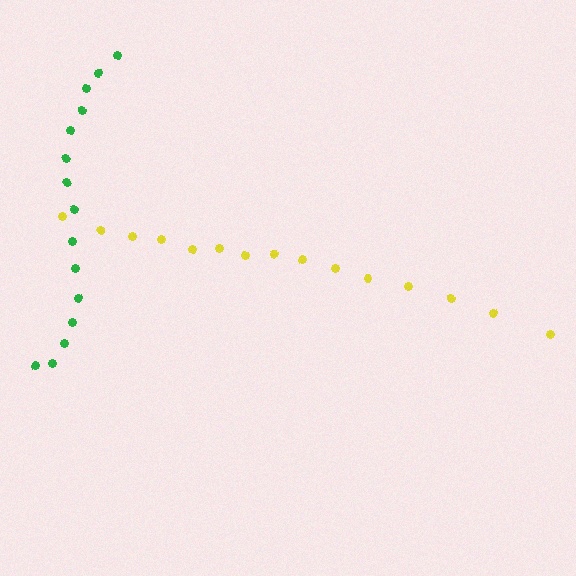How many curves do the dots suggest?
There are 2 distinct paths.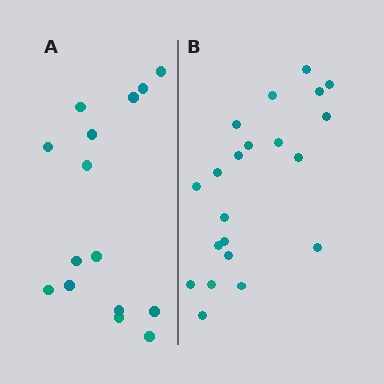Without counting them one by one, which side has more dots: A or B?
Region B (the right region) has more dots.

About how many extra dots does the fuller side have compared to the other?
Region B has about 6 more dots than region A.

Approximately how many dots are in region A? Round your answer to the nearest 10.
About 20 dots. (The exact count is 15, which rounds to 20.)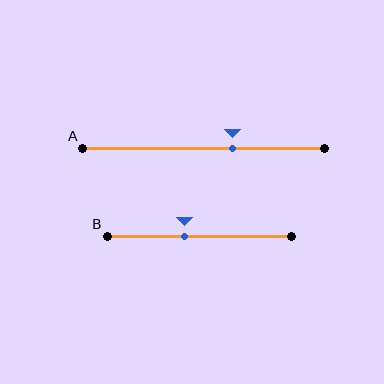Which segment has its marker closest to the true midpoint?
Segment B has its marker closest to the true midpoint.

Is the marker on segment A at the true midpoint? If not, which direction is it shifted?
No, the marker on segment A is shifted to the right by about 12% of the segment length.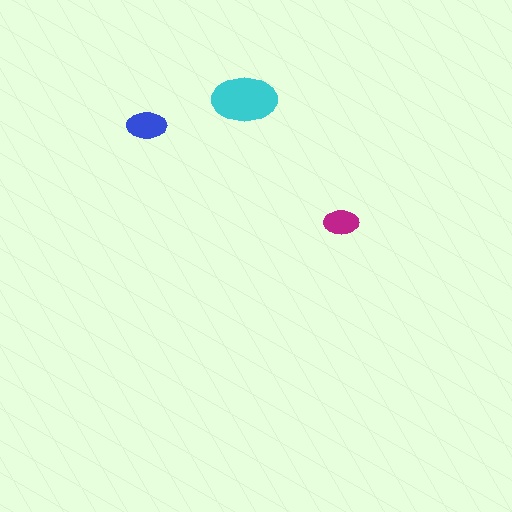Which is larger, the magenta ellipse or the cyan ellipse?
The cyan one.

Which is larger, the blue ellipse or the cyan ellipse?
The cyan one.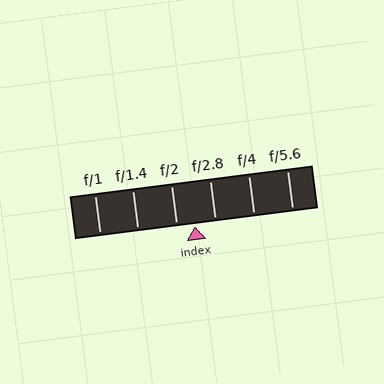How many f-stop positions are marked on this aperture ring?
There are 6 f-stop positions marked.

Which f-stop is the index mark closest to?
The index mark is closest to f/2.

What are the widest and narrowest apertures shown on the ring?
The widest aperture shown is f/1 and the narrowest is f/5.6.